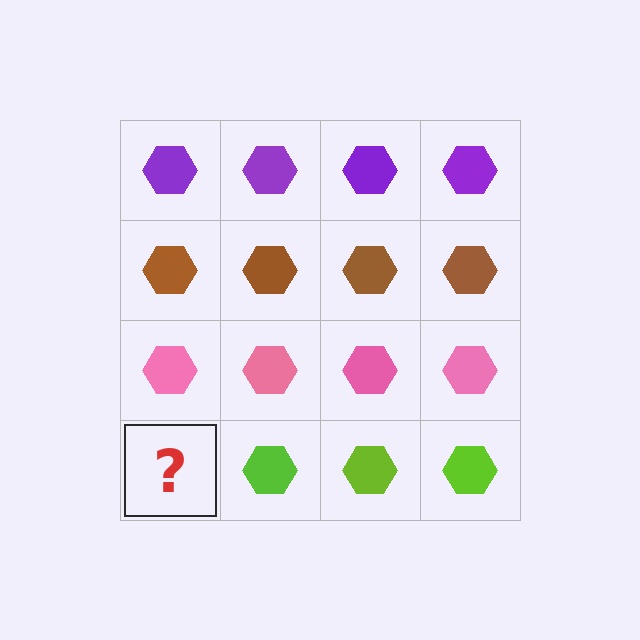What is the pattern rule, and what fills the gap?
The rule is that each row has a consistent color. The gap should be filled with a lime hexagon.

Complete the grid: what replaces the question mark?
The question mark should be replaced with a lime hexagon.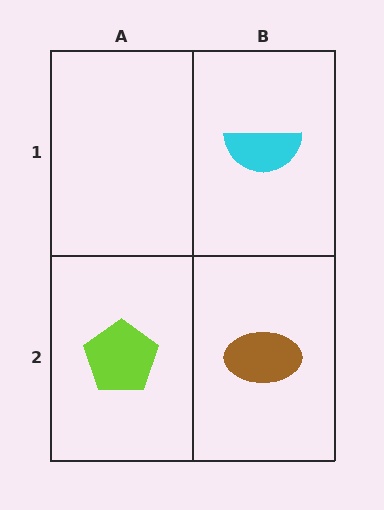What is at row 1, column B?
A cyan semicircle.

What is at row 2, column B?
A brown ellipse.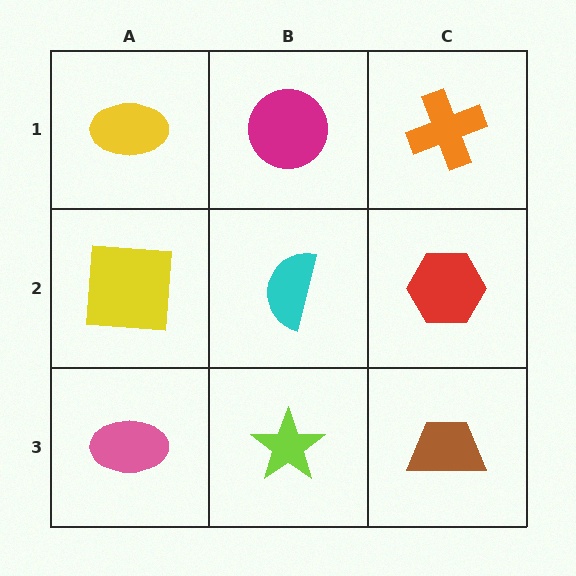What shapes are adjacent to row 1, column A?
A yellow square (row 2, column A), a magenta circle (row 1, column B).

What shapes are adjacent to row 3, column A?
A yellow square (row 2, column A), a lime star (row 3, column B).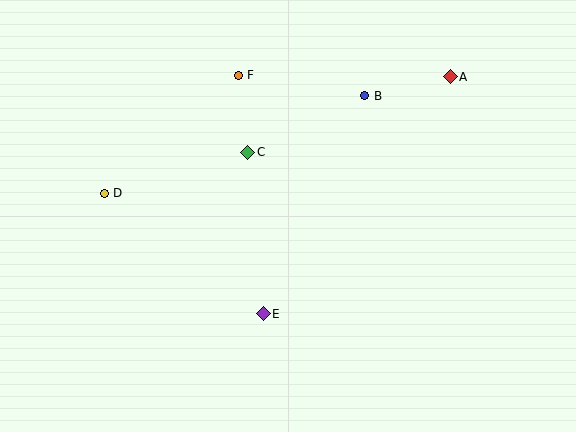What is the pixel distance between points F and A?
The distance between F and A is 212 pixels.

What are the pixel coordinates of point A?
Point A is at (450, 77).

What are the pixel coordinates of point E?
Point E is at (263, 314).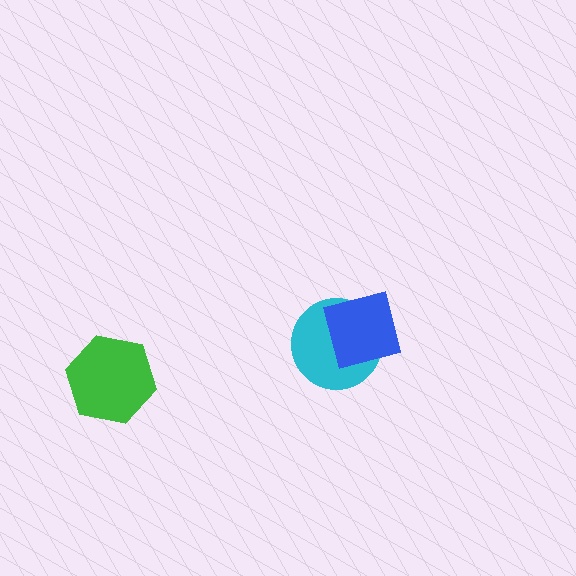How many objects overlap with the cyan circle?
1 object overlaps with the cyan circle.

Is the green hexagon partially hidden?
No, no other shape covers it.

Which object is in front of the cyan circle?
The blue square is in front of the cyan circle.